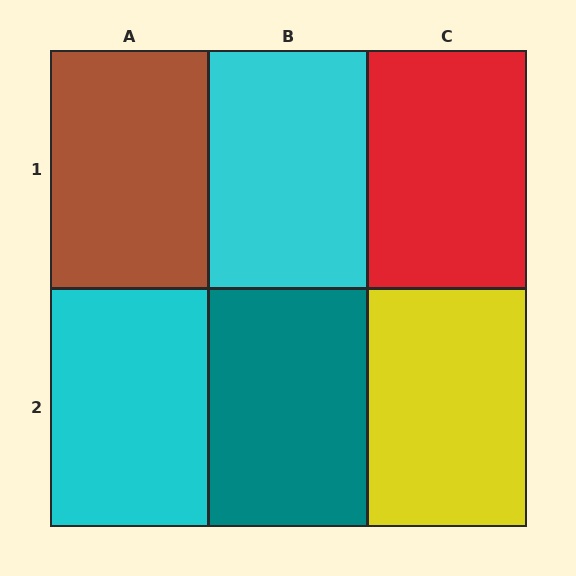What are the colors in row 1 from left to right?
Brown, cyan, red.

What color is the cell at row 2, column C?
Yellow.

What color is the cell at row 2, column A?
Cyan.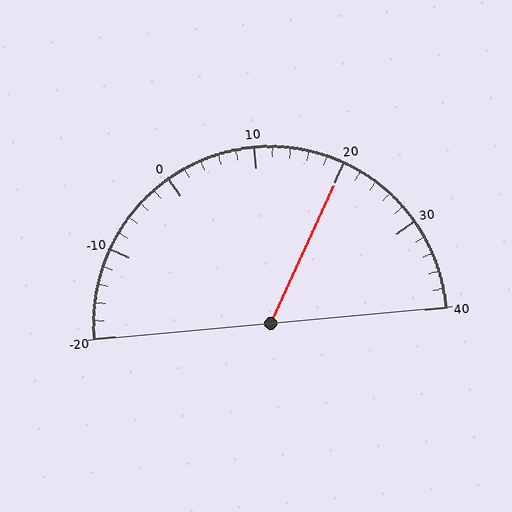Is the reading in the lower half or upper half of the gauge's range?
The reading is in the upper half of the range (-20 to 40).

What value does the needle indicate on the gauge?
The needle indicates approximately 20.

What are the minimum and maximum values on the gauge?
The gauge ranges from -20 to 40.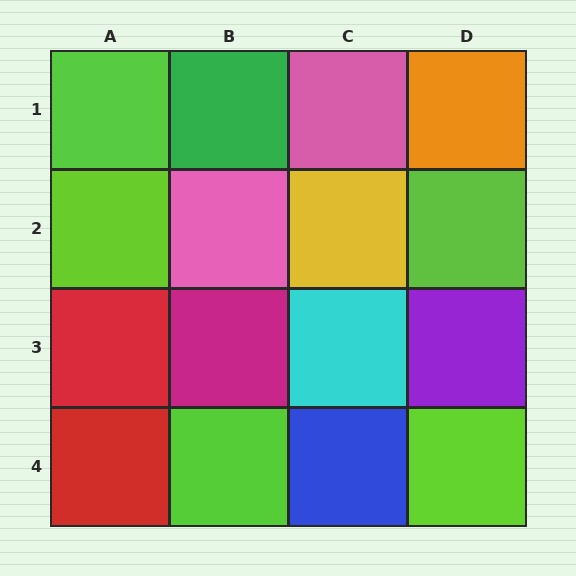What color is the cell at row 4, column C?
Blue.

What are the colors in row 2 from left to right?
Lime, pink, yellow, lime.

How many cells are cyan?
1 cell is cyan.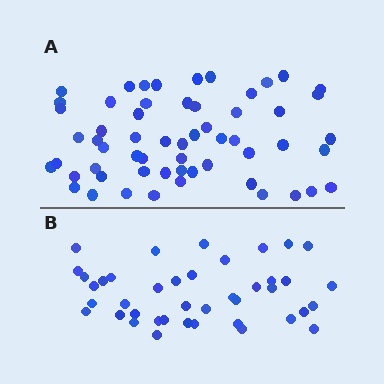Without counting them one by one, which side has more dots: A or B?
Region A (the top region) has more dots.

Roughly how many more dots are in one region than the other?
Region A has approximately 15 more dots than region B.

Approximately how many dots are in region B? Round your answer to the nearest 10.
About 40 dots. (The exact count is 41, which rounds to 40.)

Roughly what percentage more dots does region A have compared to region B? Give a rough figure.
About 40% more.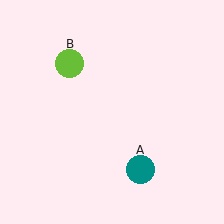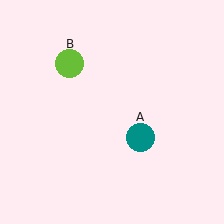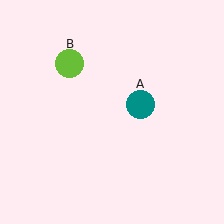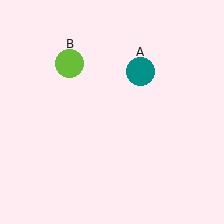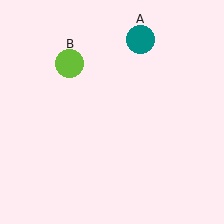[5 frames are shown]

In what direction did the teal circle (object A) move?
The teal circle (object A) moved up.